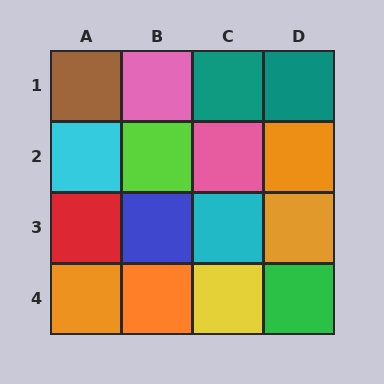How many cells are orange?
4 cells are orange.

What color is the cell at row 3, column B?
Blue.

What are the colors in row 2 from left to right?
Cyan, lime, pink, orange.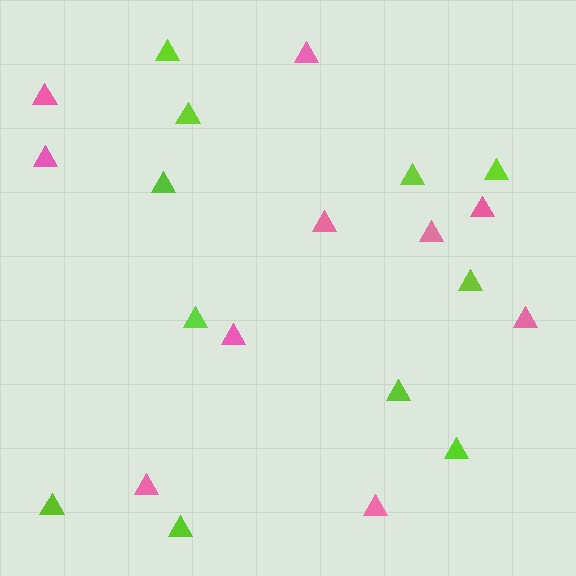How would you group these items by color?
There are 2 groups: one group of lime triangles (11) and one group of pink triangles (10).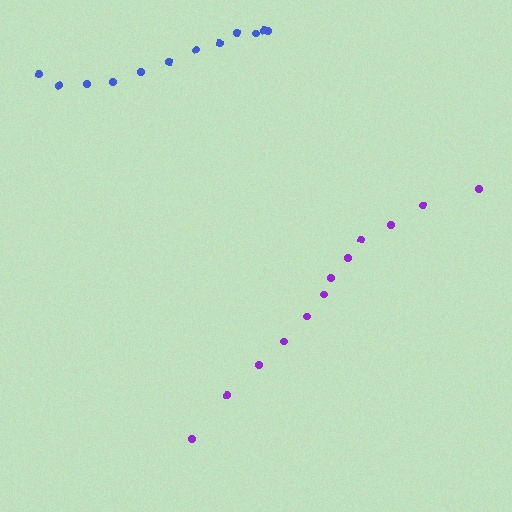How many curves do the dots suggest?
There are 2 distinct paths.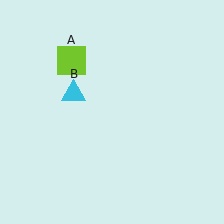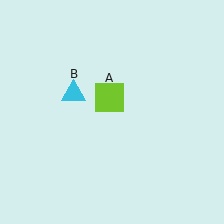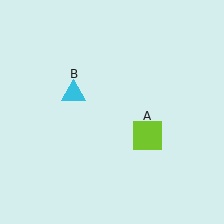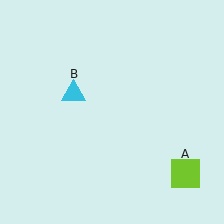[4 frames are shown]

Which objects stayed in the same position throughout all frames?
Cyan triangle (object B) remained stationary.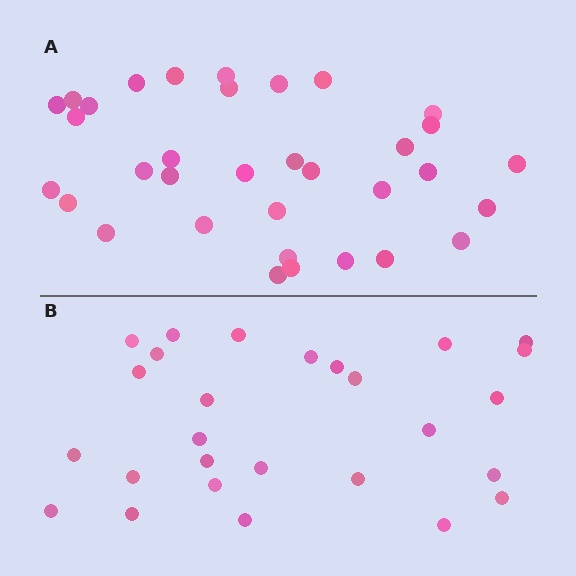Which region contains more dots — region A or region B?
Region A (the top region) has more dots.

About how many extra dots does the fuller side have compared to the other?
Region A has roughly 8 or so more dots than region B.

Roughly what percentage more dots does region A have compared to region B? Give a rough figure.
About 25% more.